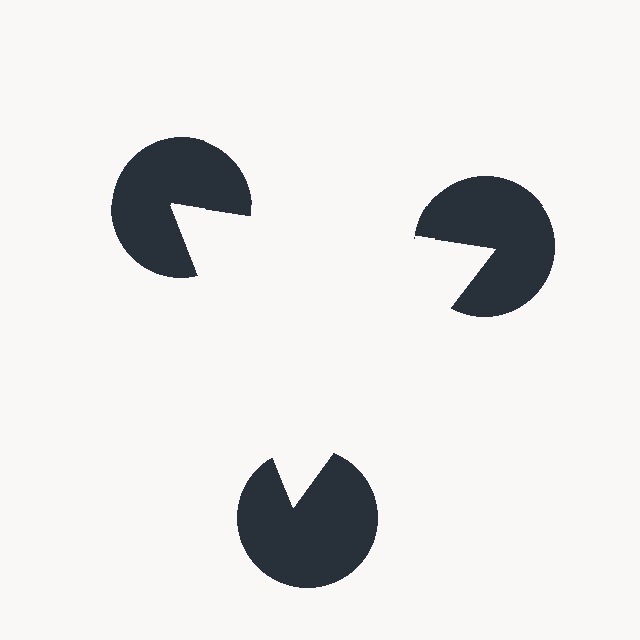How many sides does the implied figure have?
3 sides.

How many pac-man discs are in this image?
There are 3 — one at each vertex of the illusory triangle.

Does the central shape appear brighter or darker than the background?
It typically appears slightly brighter than the background, even though no actual brightness change is drawn.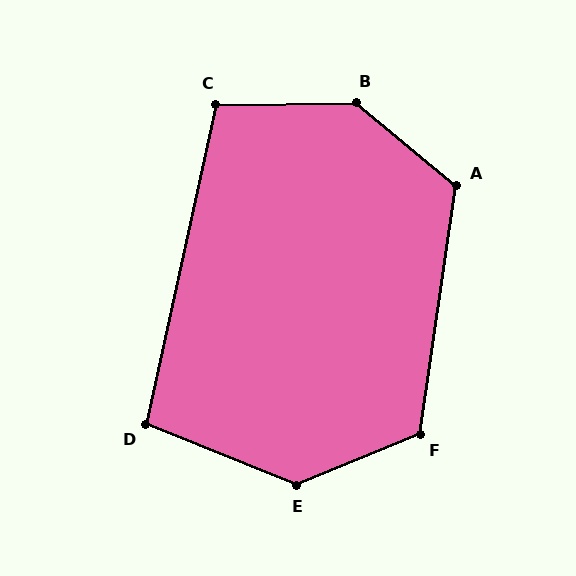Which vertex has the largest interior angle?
B, at approximately 140 degrees.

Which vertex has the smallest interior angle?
D, at approximately 99 degrees.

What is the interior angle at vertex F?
Approximately 121 degrees (obtuse).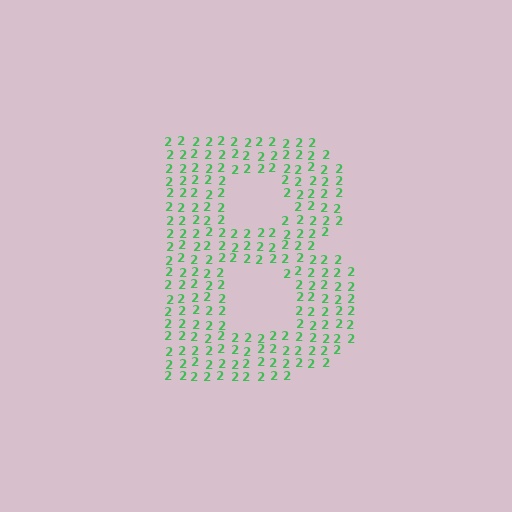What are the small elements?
The small elements are digit 2's.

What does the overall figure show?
The overall figure shows the letter B.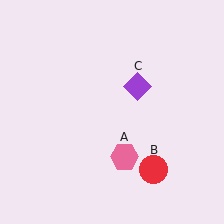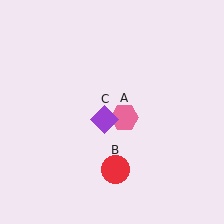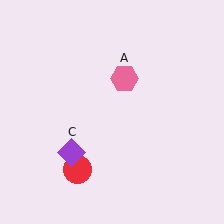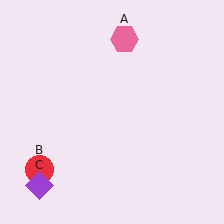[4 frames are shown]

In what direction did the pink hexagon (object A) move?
The pink hexagon (object A) moved up.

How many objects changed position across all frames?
3 objects changed position: pink hexagon (object A), red circle (object B), purple diamond (object C).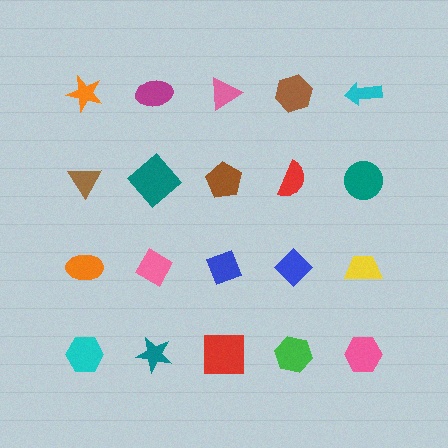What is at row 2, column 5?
A teal circle.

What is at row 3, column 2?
A pink diamond.